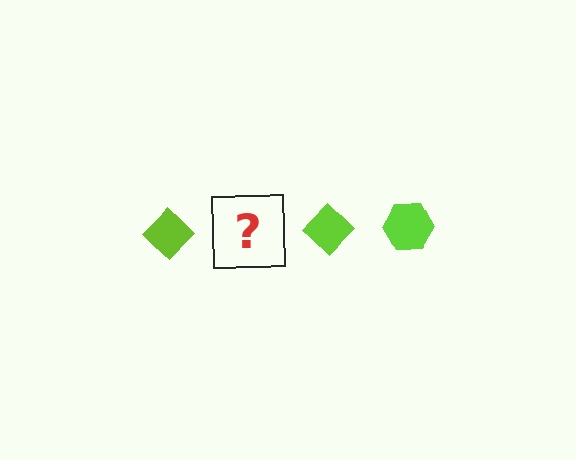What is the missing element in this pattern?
The missing element is a lime hexagon.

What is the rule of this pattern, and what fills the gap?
The rule is that the pattern cycles through diamond, hexagon shapes in lime. The gap should be filled with a lime hexagon.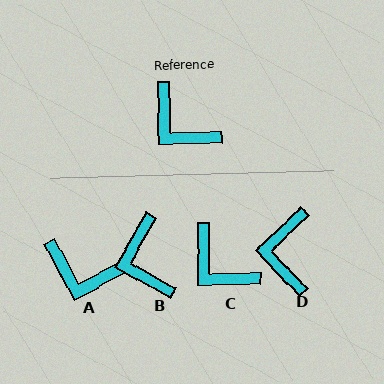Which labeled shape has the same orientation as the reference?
C.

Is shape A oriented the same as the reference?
No, it is off by about 27 degrees.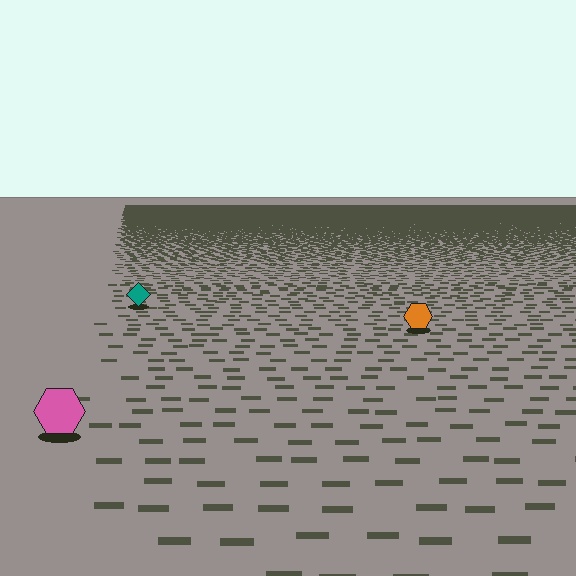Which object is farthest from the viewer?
The teal diamond is farthest from the viewer. It appears smaller and the ground texture around it is denser.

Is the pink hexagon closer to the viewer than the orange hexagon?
Yes. The pink hexagon is closer — you can tell from the texture gradient: the ground texture is coarser near it.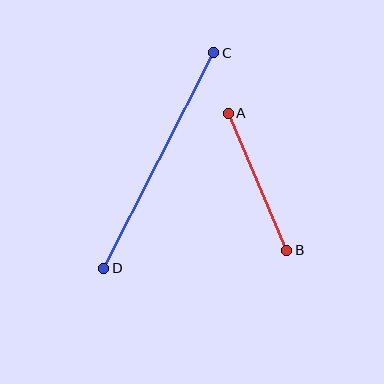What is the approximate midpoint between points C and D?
The midpoint is at approximately (159, 161) pixels.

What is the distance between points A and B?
The distance is approximately 149 pixels.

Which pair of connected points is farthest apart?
Points C and D are farthest apart.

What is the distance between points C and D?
The distance is approximately 242 pixels.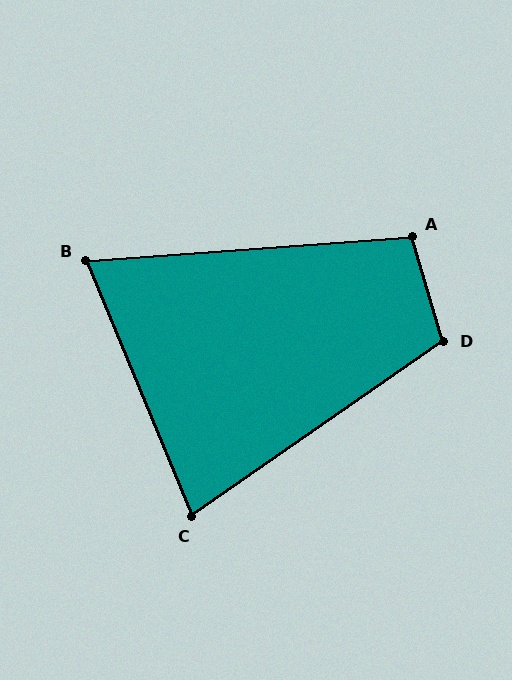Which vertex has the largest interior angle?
D, at approximately 108 degrees.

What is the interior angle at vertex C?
Approximately 78 degrees (acute).